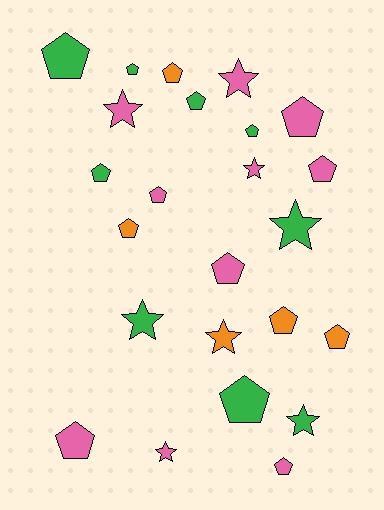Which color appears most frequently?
Pink, with 10 objects.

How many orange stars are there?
There is 1 orange star.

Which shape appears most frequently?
Pentagon, with 16 objects.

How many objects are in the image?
There are 24 objects.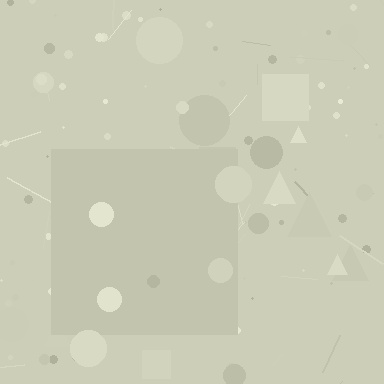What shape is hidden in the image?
A square is hidden in the image.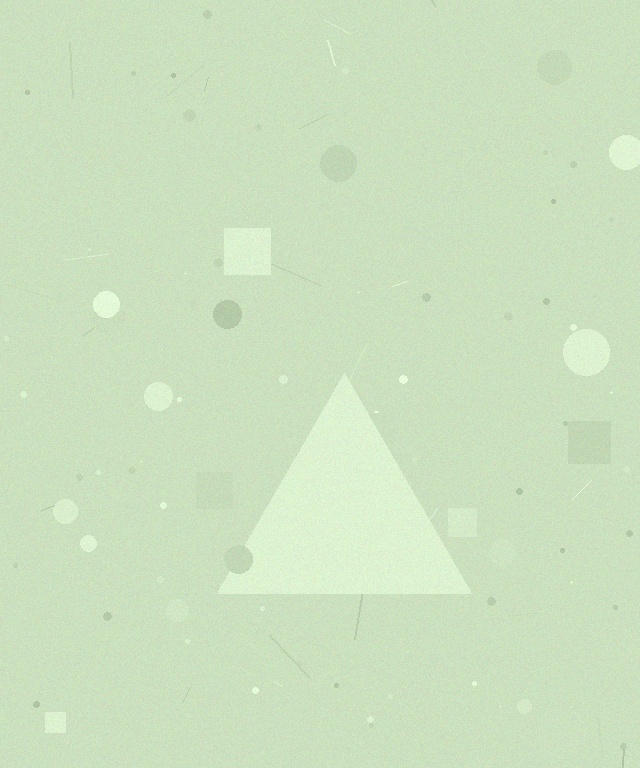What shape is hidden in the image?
A triangle is hidden in the image.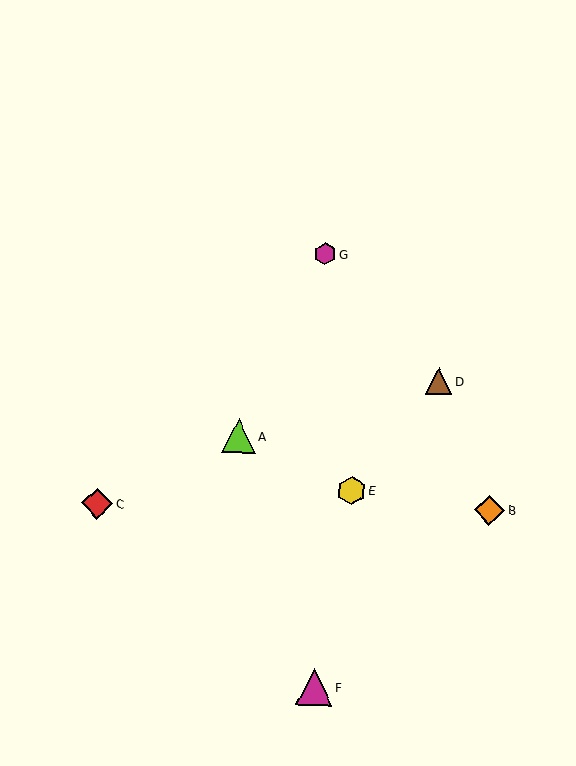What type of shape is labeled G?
Shape G is a magenta hexagon.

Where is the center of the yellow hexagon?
The center of the yellow hexagon is at (351, 491).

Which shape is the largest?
The magenta triangle (labeled F) is the largest.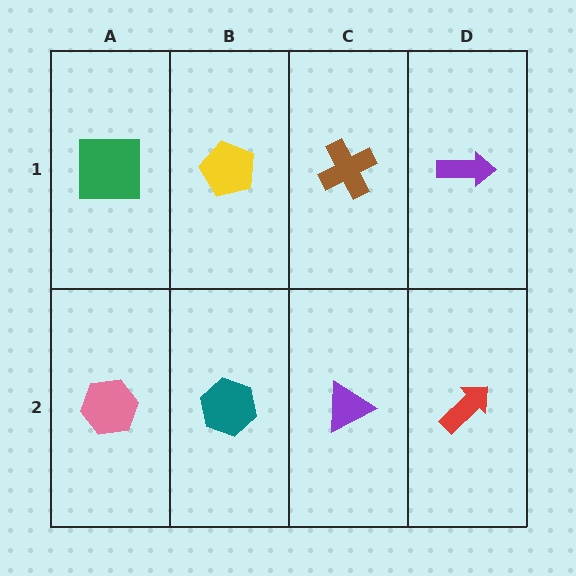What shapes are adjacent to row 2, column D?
A purple arrow (row 1, column D), a purple triangle (row 2, column C).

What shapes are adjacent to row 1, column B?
A teal hexagon (row 2, column B), a green square (row 1, column A), a brown cross (row 1, column C).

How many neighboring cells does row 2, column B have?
3.